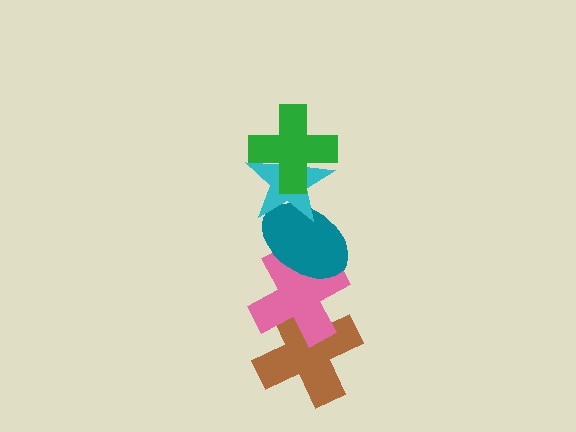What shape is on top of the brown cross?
The pink cross is on top of the brown cross.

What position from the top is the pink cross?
The pink cross is 4th from the top.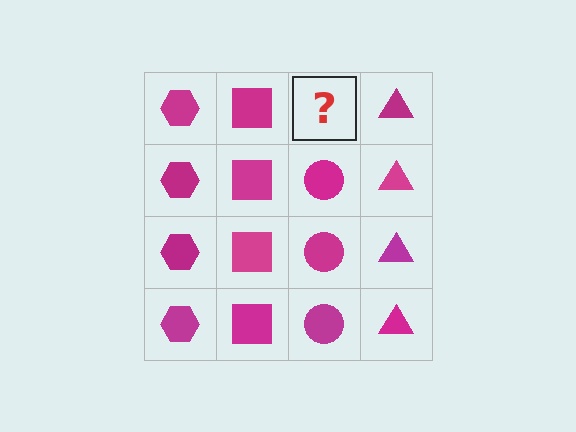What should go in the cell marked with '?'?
The missing cell should contain a magenta circle.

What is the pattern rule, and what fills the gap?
The rule is that each column has a consistent shape. The gap should be filled with a magenta circle.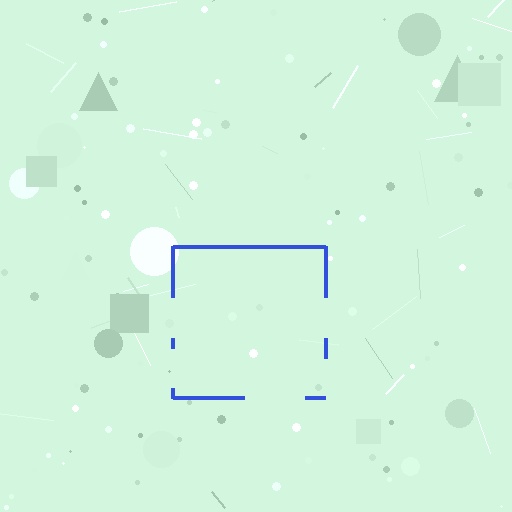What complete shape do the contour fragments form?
The contour fragments form a square.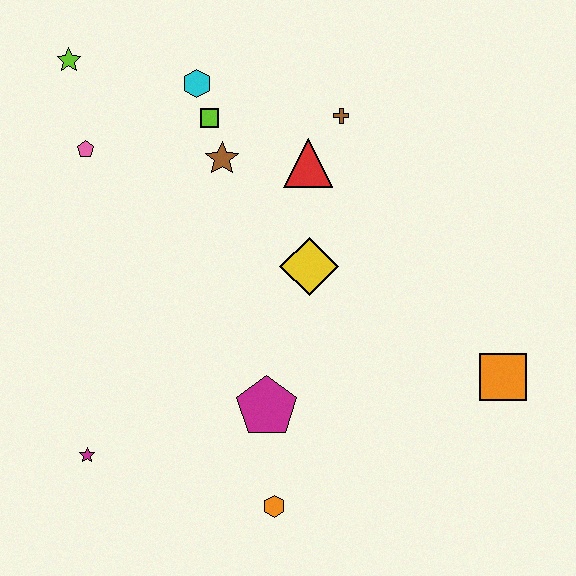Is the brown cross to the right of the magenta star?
Yes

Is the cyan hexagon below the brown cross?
No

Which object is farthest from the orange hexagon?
The lime star is farthest from the orange hexagon.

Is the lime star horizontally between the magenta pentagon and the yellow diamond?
No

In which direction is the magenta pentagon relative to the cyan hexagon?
The magenta pentagon is below the cyan hexagon.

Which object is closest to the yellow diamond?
The red triangle is closest to the yellow diamond.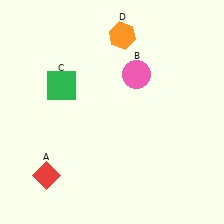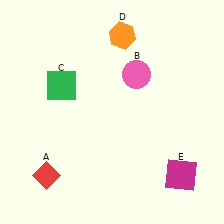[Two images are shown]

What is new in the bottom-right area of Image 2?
A magenta square (E) was added in the bottom-right area of Image 2.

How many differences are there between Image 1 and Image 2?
There is 1 difference between the two images.